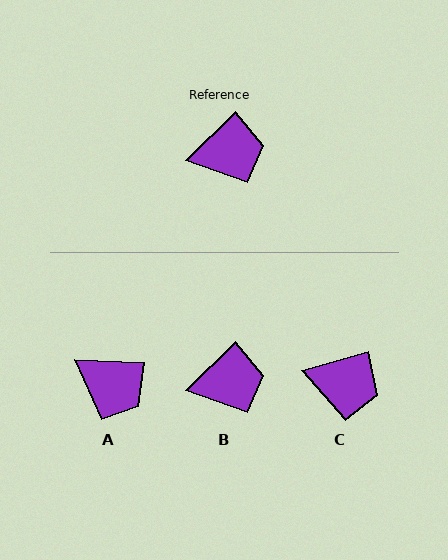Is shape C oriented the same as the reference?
No, it is off by about 29 degrees.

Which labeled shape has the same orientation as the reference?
B.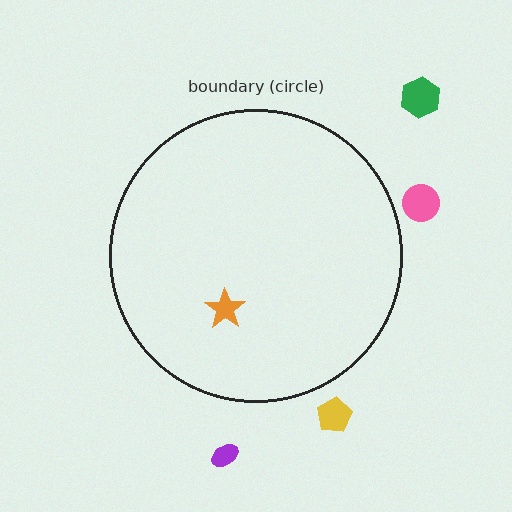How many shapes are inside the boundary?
1 inside, 4 outside.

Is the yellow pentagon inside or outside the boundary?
Outside.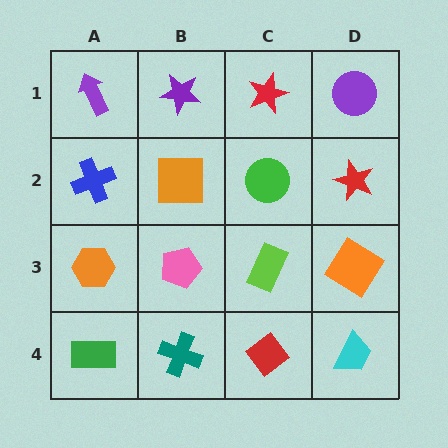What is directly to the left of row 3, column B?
An orange hexagon.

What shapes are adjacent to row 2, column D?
A purple circle (row 1, column D), an orange diamond (row 3, column D), a green circle (row 2, column C).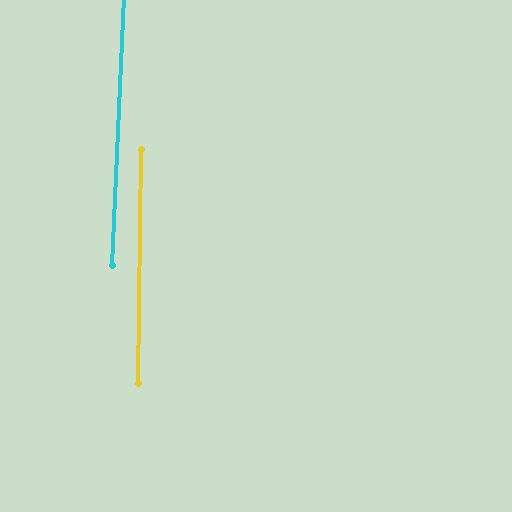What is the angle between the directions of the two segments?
Approximately 2 degrees.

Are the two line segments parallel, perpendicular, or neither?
Parallel — their directions differ by only 1.9°.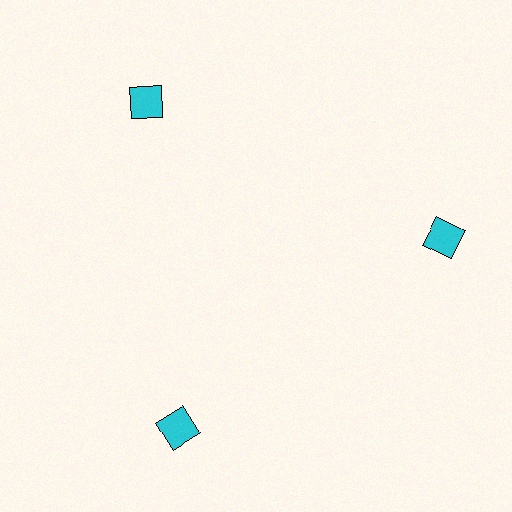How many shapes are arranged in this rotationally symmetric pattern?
There are 3 shapes, arranged in 3 groups of 1.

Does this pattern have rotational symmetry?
Yes, this pattern has 3-fold rotational symmetry. It looks the same after rotating 120 degrees around the center.